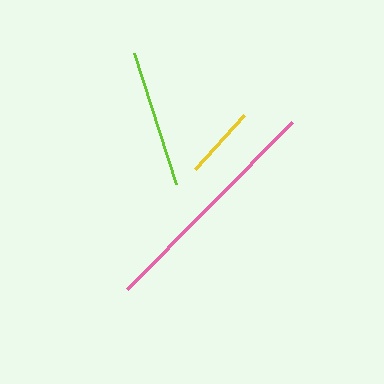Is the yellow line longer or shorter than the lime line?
The lime line is longer than the yellow line.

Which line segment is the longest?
The pink line is the longest at approximately 235 pixels.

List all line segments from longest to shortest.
From longest to shortest: pink, lime, yellow.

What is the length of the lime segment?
The lime segment is approximately 137 pixels long.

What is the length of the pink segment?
The pink segment is approximately 235 pixels long.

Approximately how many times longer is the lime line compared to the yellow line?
The lime line is approximately 1.9 times the length of the yellow line.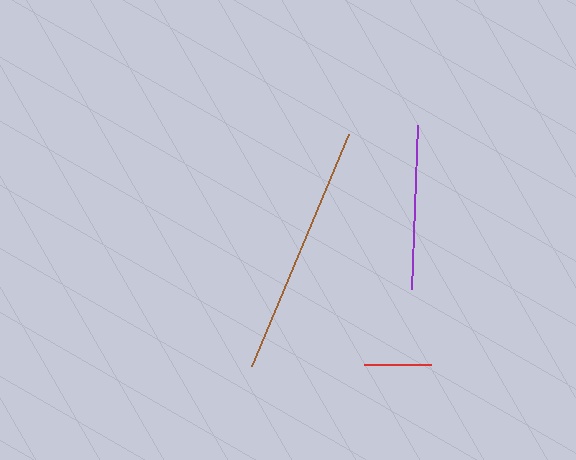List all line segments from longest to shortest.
From longest to shortest: brown, purple, red.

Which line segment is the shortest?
The red line is the shortest at approximately 66 pixels.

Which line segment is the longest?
The brown line is the longest at approximately 252 pixels.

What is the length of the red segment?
The red segment is approximately 66 pixels long.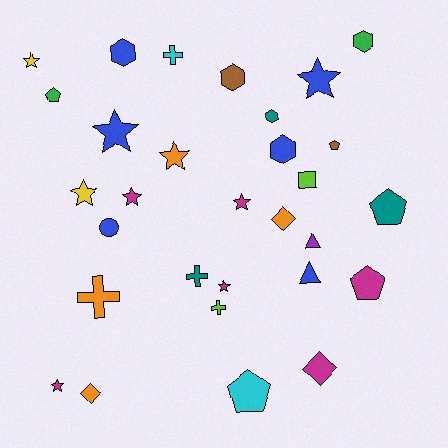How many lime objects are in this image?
There are 2 lime objects.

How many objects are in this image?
There are 30 objects.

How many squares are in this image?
There is 1 square.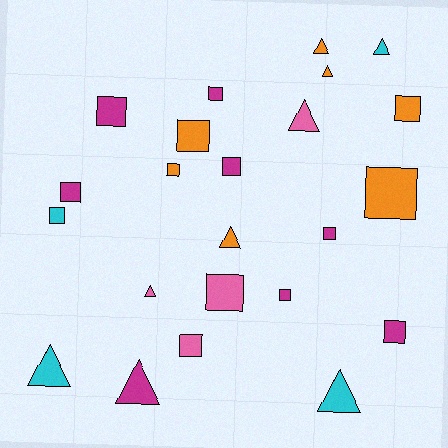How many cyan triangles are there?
There are 3 cyan triangles.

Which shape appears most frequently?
Square, with 14 objects.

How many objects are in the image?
There are 23 objects.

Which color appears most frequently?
Magenta, with 8 objects.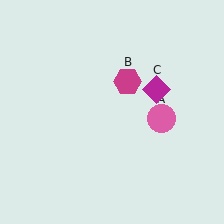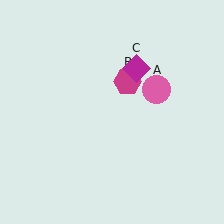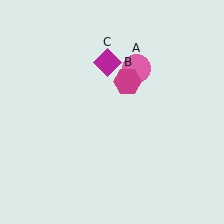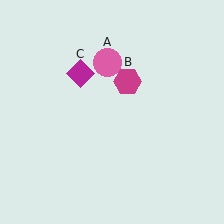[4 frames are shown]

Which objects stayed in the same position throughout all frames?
Magenta hexagon (object B) remained stationary.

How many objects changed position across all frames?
2 objects changed position: pink circle (object A), magenta diamond (object C).